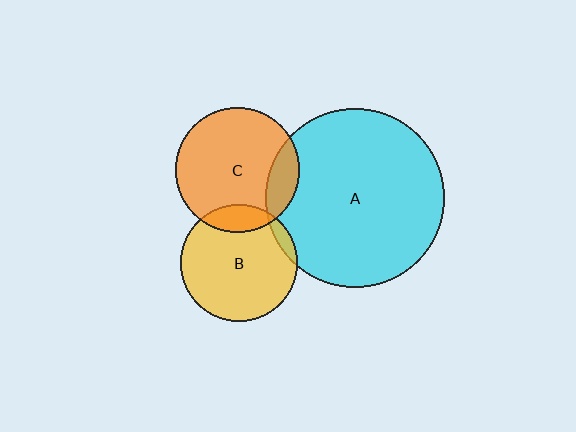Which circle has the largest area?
Circle A (cyan).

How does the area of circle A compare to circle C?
Approximately 2.1 times.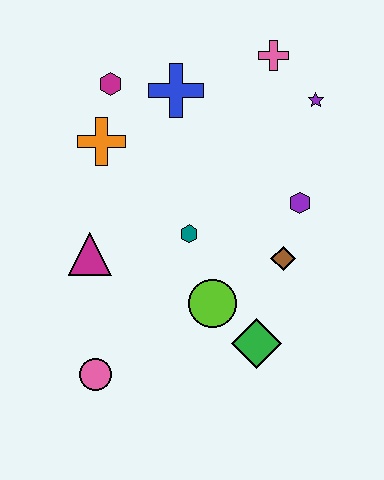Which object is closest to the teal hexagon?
The lime circle is closest to the teal hexagon.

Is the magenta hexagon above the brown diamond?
Yes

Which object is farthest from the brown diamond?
The magenta hexagon is farthest from the brown diamond.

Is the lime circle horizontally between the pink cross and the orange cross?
Yes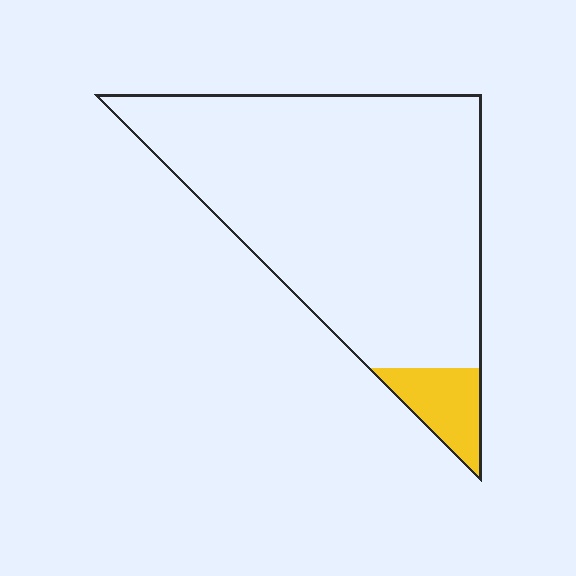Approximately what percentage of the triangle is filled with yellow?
Approximately 10%.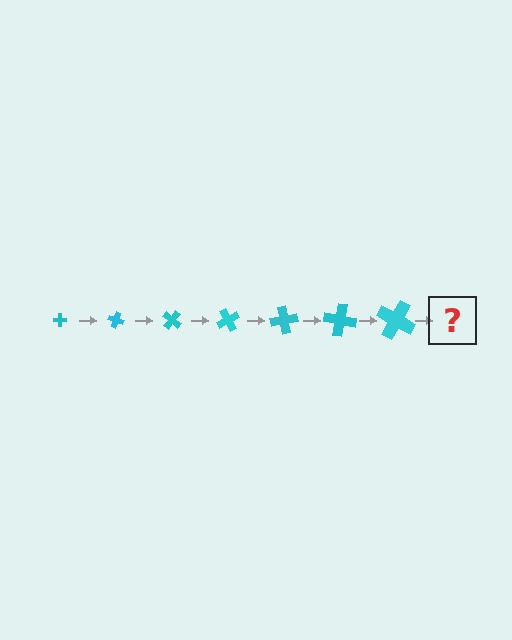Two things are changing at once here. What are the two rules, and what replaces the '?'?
The two rules are that the cross grows larger each step and it rotates 20 degrees each step. The '?' should be a cross, larger than the previous one and rotated 140 degrees from the start.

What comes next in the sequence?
The next element should be a cross, larger than the previous one and rotated 140 degrees from the start.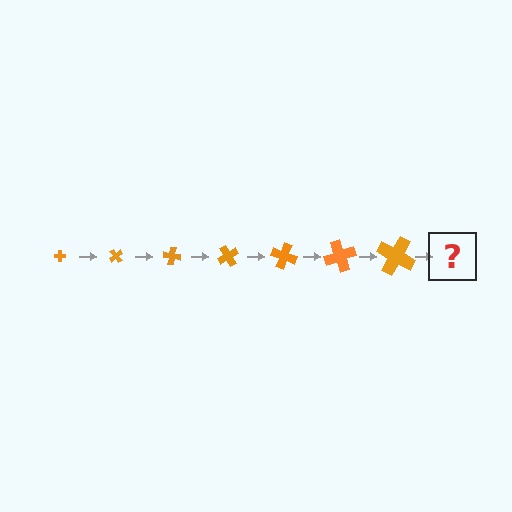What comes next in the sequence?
The next element should be a cross, larger than the previous one and rotated 350 degrees from the start.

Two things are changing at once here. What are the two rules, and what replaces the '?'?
The two rules are that the cross grows larger each step and it rotates 50 degrees each step. The '?' should be a cross, larger than the previous one and rotated 350 degrees from the start.